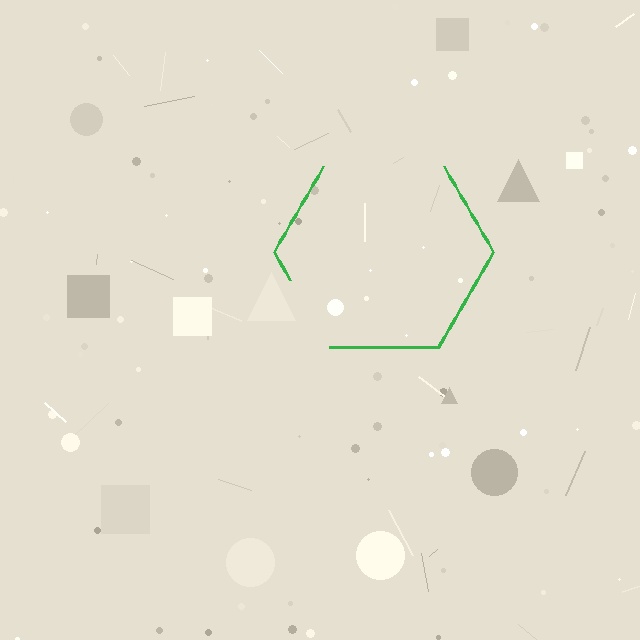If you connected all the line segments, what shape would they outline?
They would outline a hexagon.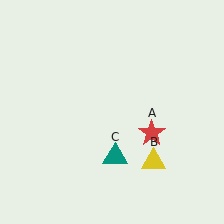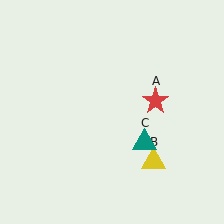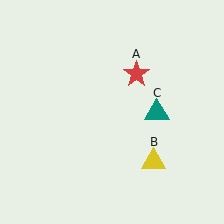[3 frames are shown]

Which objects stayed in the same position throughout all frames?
Yellow triangle (object B) remained stationary.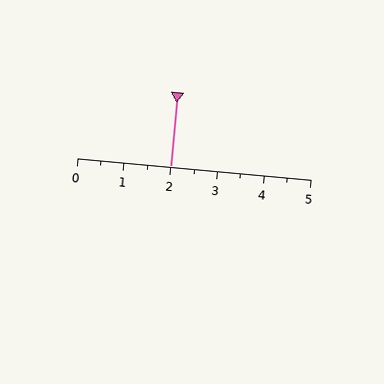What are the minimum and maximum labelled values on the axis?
The axis runs from 0 to 5.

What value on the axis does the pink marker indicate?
The marker indicates approximately 2.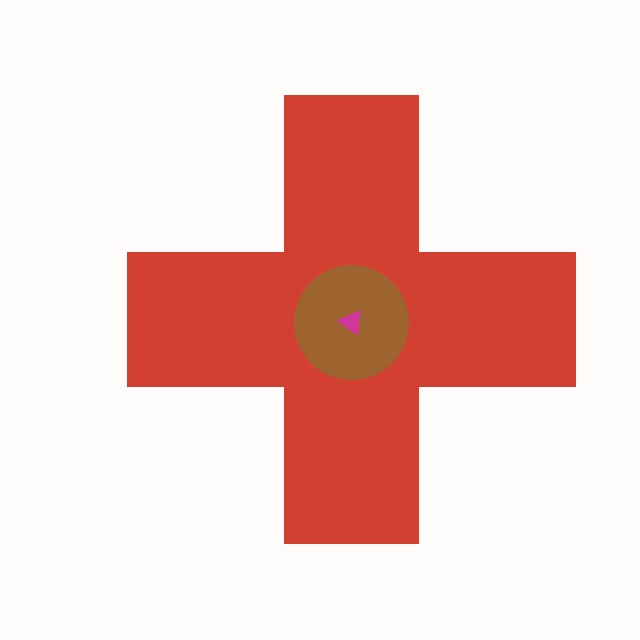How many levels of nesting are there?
3.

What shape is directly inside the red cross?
The brown circle.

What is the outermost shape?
The red cross.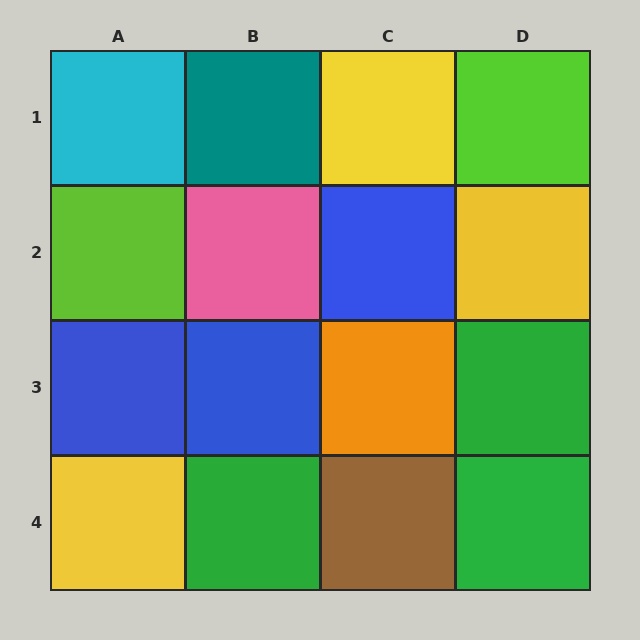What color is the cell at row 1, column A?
Cyan.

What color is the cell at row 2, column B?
Pink.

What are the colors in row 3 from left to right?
Blue, blue, orange, green.